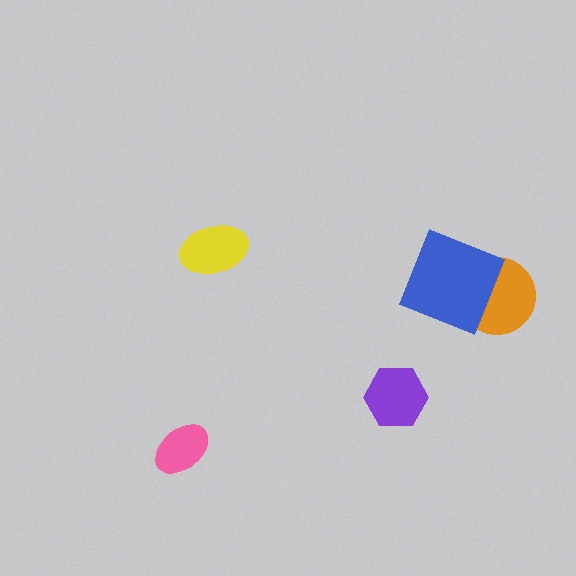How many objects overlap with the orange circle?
1 object overlaps with the orange circle.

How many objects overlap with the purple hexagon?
0 objects overlap with the purple hexagon.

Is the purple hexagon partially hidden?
No, no other shape covers it.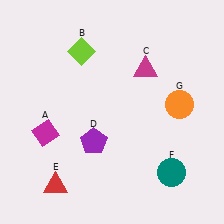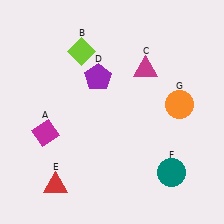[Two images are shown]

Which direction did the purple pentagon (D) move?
The purple pentagon (D) moved up.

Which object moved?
The purple pentagon (D) moved up.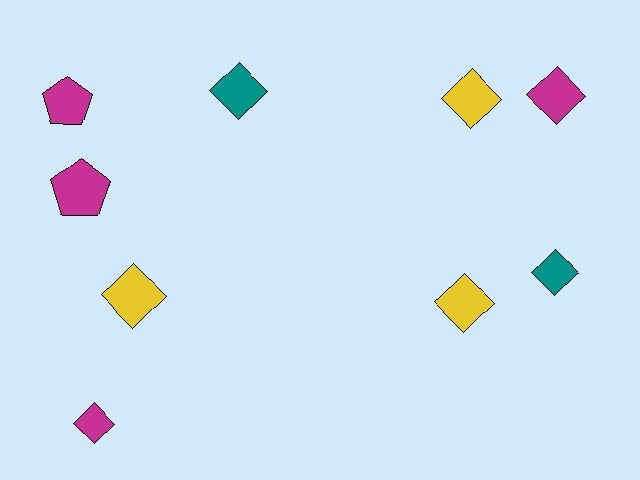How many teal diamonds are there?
There are 2 teal diamonds.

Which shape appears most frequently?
Diamond, with 7 objects.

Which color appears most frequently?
Magenta, with 4 objects.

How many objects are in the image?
There are 9 objects.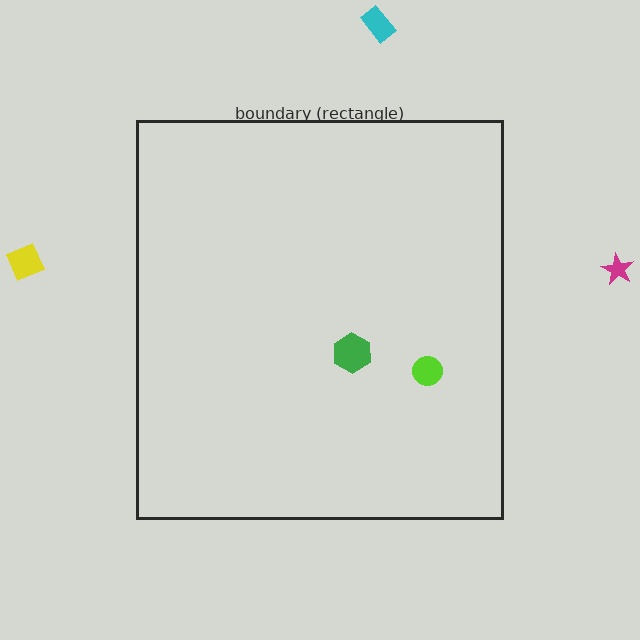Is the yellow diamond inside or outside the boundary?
Outside.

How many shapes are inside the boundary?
2 inside, 3 outside.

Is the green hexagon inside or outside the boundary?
Inside.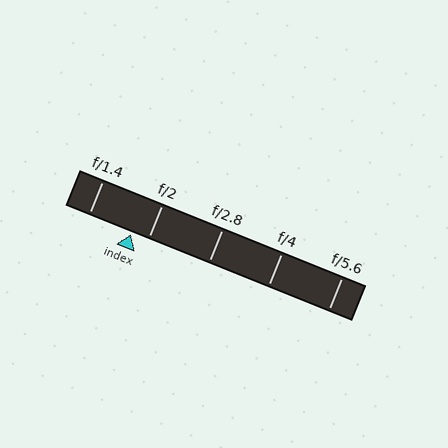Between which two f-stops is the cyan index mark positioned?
The index mark is between f/1.4 and f/2.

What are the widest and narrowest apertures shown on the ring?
The widest aperture shown is f/1.4 and the narrowest is f/5.6.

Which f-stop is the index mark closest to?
The index mark is closest to f/2.